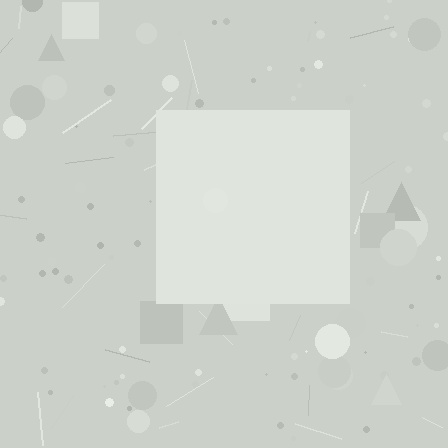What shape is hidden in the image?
A square is hidden in the image.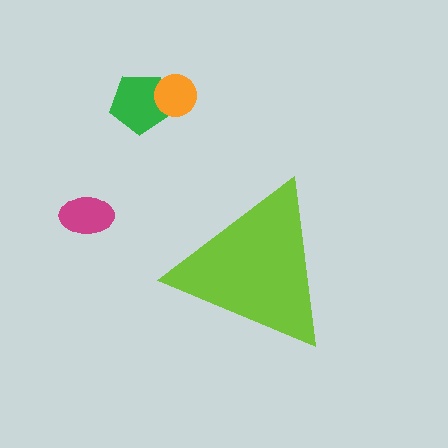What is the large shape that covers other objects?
A lime triangle.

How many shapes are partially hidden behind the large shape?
0 shapes are partially hidden.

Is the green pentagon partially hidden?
No, the green pentagon is fully visible.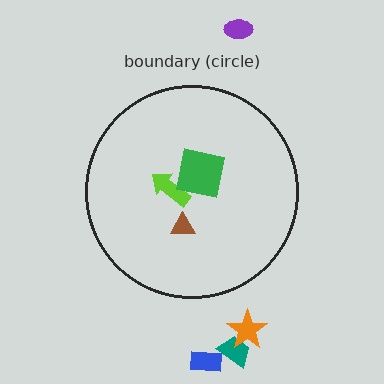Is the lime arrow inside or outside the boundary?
Inside.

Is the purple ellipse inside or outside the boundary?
Outside.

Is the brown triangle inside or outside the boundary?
Inside.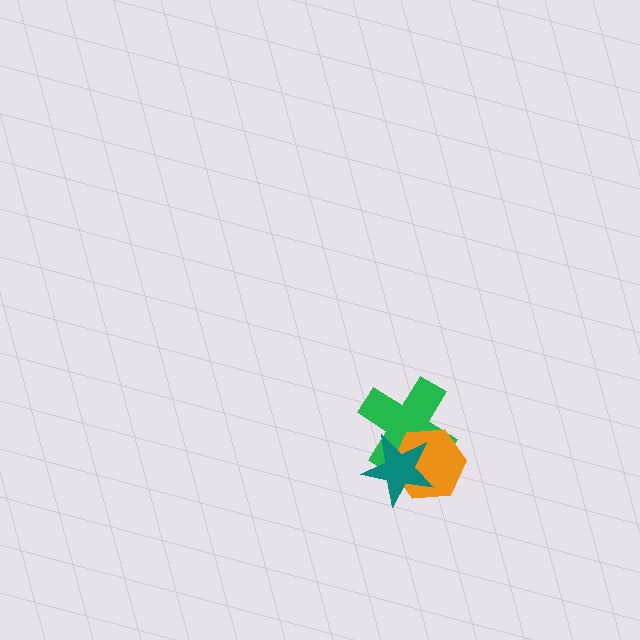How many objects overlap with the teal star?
2 objects overlap with the teal star.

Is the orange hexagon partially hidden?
Yes, it is partially covered by another shape.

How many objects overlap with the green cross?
2 objects overlap with the green cross.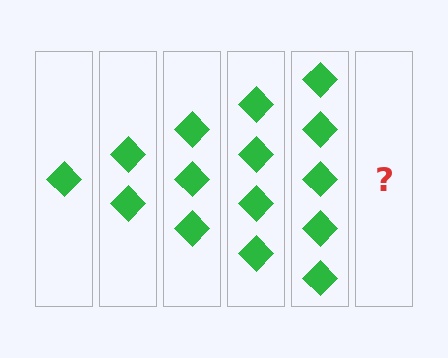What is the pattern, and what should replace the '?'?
The pattern is that each step adds one more diamond. The '?' should be 6 diamonds.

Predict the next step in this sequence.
The next step is 6 diamonds.